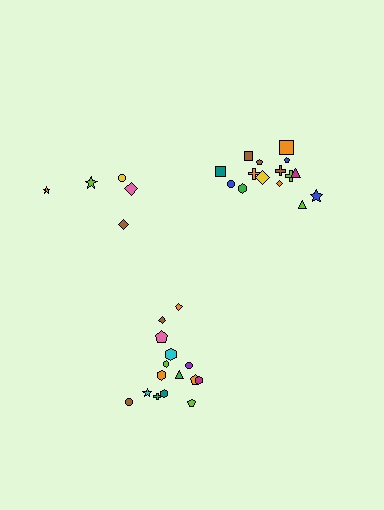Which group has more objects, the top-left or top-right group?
The top-right group.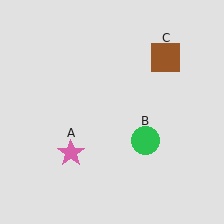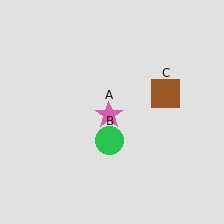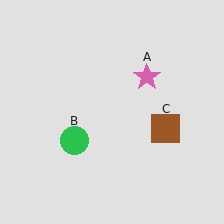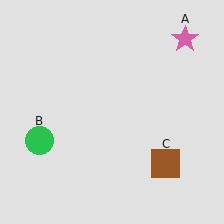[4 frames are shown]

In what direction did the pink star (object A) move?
The pink star (object A) moved up and to the right.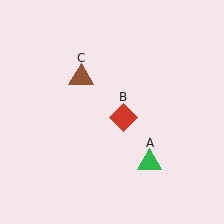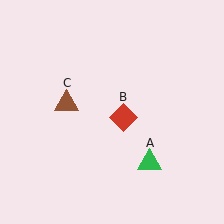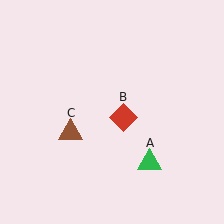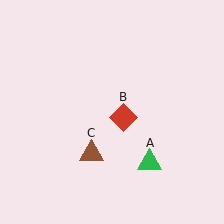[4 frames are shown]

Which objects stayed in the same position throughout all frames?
Green triangle (object A) and red diamond (object B) remained stationary.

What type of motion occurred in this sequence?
The brown triangle (object C) rotated counterclockwise around the center of the scene.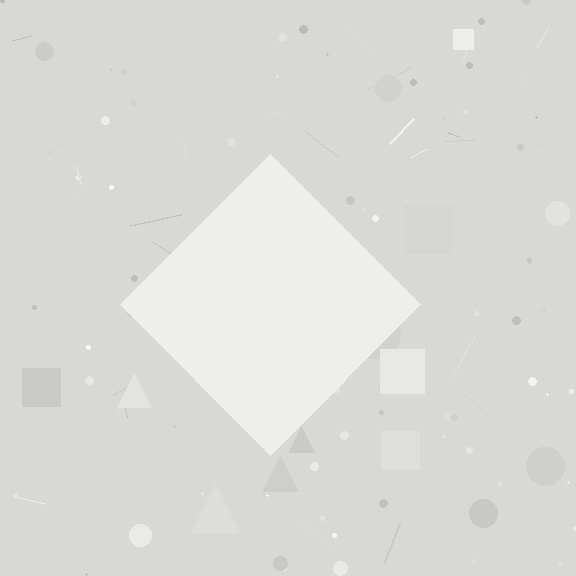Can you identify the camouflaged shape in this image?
The camouflaged shape is a diamond.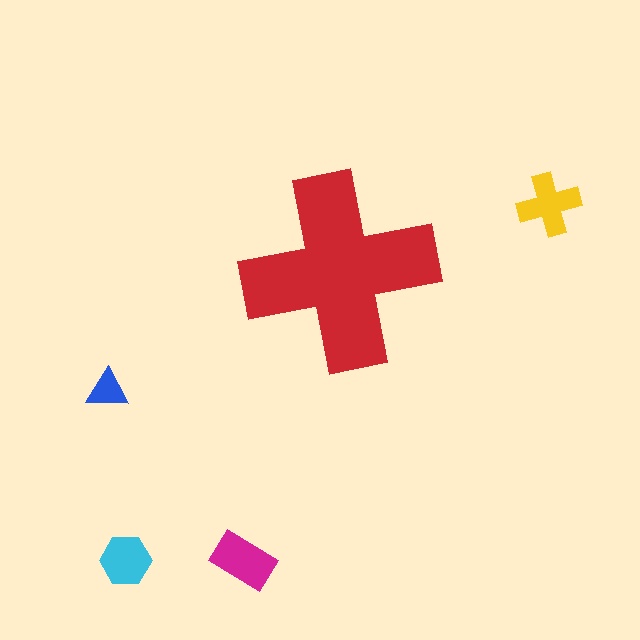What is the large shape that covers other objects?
A red cross.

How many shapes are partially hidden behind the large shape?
0 shapes are partially hidden.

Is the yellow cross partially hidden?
No, the yellow cross is fully visible.